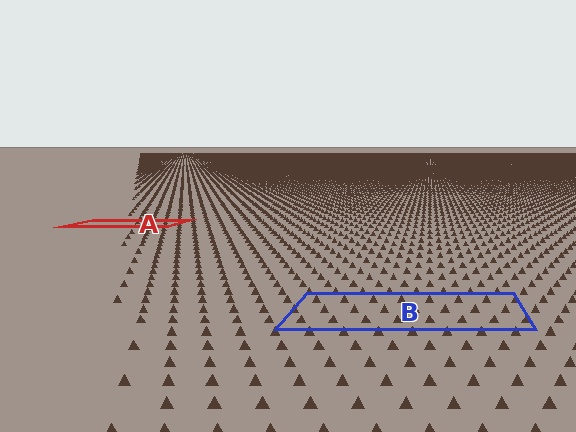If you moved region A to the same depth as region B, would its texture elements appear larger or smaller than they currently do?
They would appear larger. At a closer depth, the same texture elements are projected at a bigger on-screen size.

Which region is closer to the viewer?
Region B is closer. The texture elements there are larger and more spread out.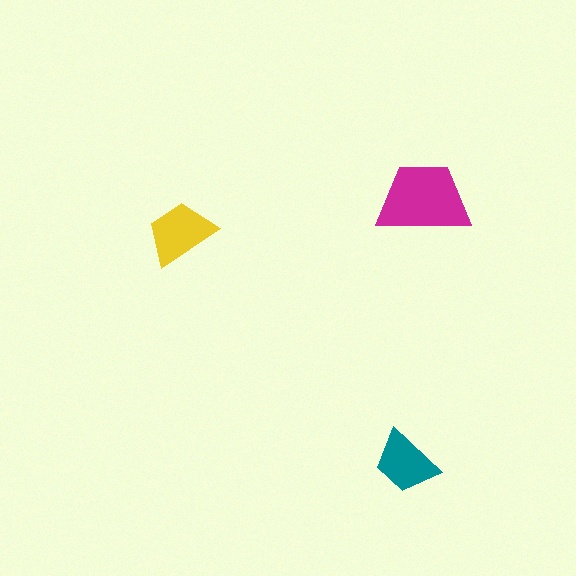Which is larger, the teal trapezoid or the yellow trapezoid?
The yellow one.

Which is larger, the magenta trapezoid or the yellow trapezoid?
The magenta one.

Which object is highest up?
The magenta trapezoid is topmost.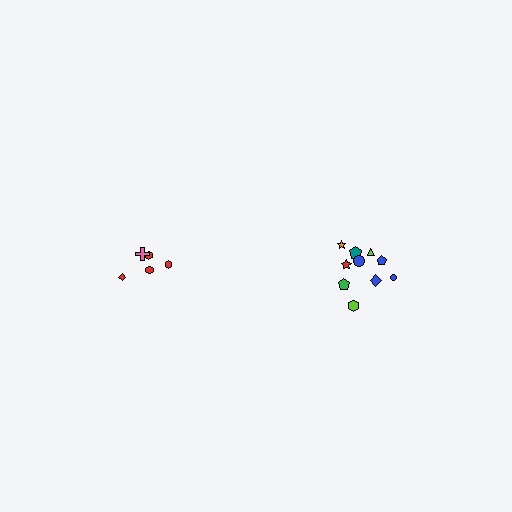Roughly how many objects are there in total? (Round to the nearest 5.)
Roughly 15 objects in total.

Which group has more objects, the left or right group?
The right group.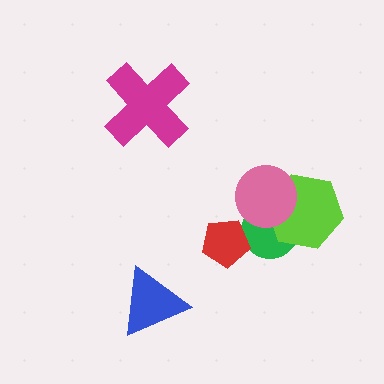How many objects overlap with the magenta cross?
0 objects overlap with the magenta cross.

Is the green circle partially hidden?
Yes, it is partially covered by another shape.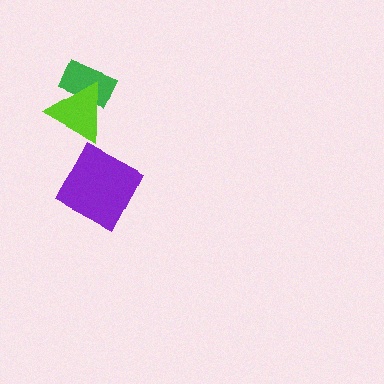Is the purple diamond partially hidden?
No, no other shape covers it.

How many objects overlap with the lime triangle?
1 object overlaps with the lime triangle.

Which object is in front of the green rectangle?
The lime triangle is in front of the green rectangle.